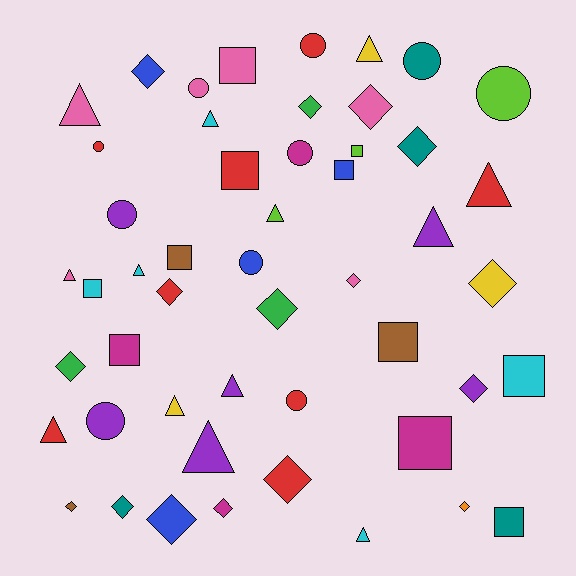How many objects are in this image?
There are 50 objects.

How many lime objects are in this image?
There are 3 lime objects.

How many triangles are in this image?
There are 13 triangles.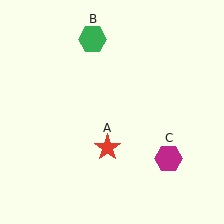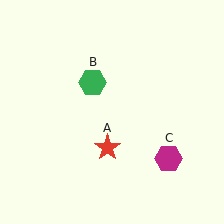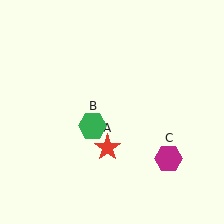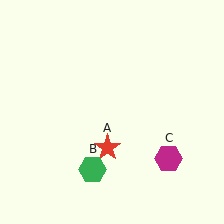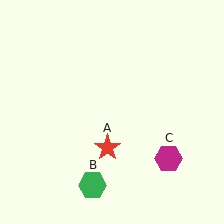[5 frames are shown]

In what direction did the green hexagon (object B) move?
The green hexagon (object B) moved down.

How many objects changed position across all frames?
1 object changed position: green hexagon (object B).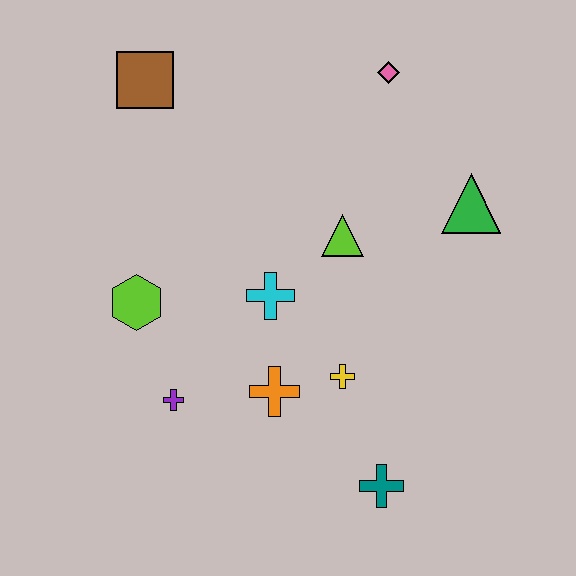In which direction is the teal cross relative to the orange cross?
The teal cross is to the right of the orange cross.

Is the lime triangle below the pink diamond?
Yes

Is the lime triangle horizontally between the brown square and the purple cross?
No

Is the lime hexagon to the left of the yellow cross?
Yes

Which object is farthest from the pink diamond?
The teal cross is farthest from the pink diamond.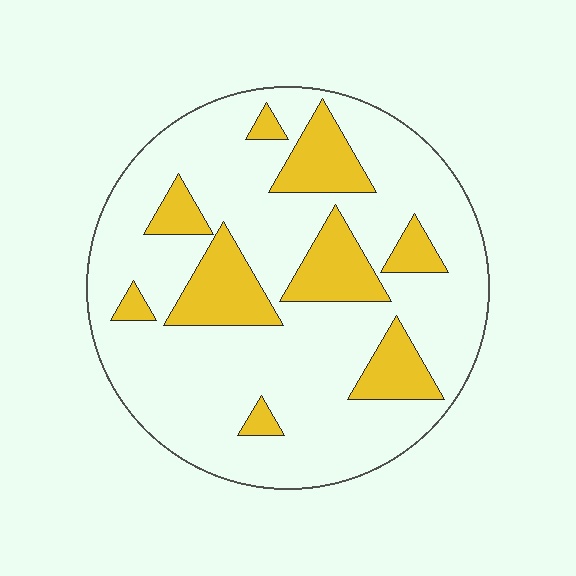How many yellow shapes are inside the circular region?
9.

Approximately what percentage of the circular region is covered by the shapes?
Approximately 20%.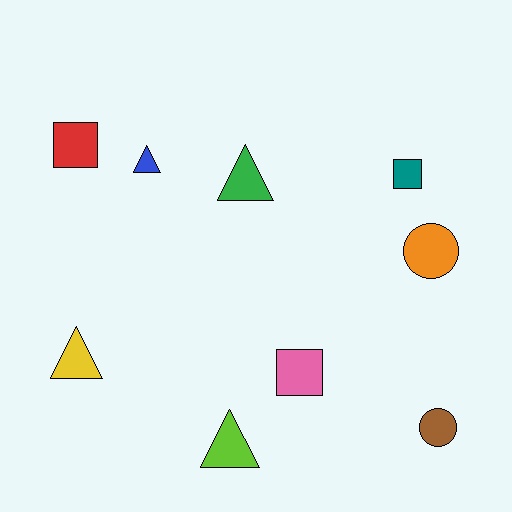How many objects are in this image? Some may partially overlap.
There are 9 objects.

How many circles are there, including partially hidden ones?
There are 2 circles.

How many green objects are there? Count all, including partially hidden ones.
There is 1 green object.